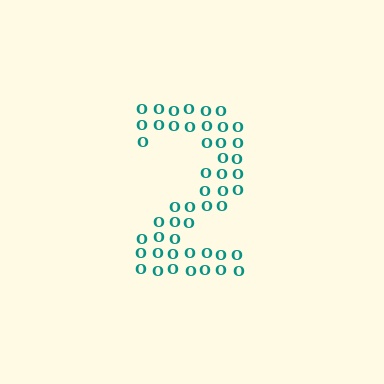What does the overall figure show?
The overall figure shows the digit 2.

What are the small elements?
The small elements are letter O's.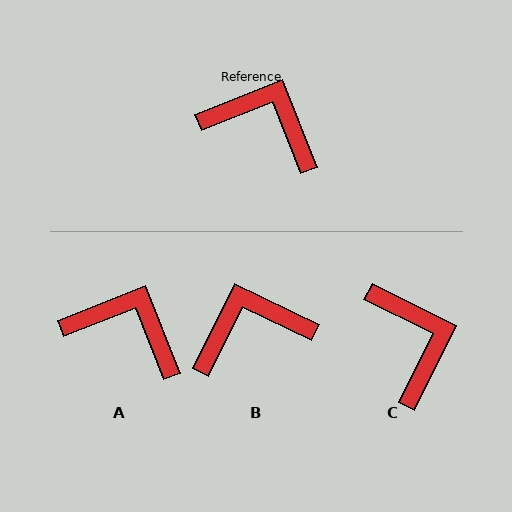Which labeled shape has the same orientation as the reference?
A.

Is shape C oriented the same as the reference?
No, it is off by about 48 degrees.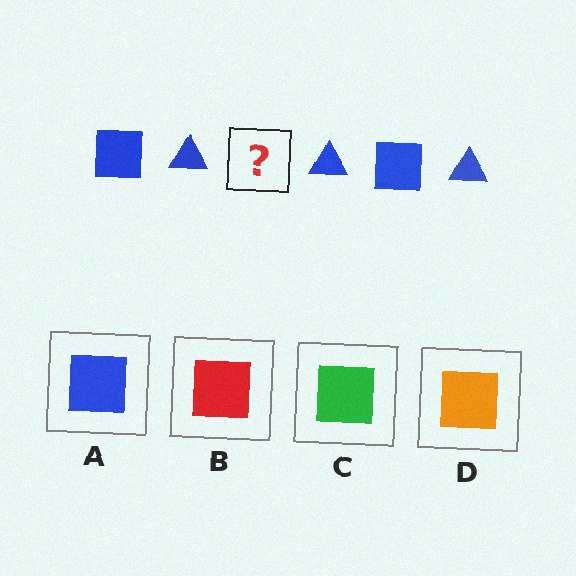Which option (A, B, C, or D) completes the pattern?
A.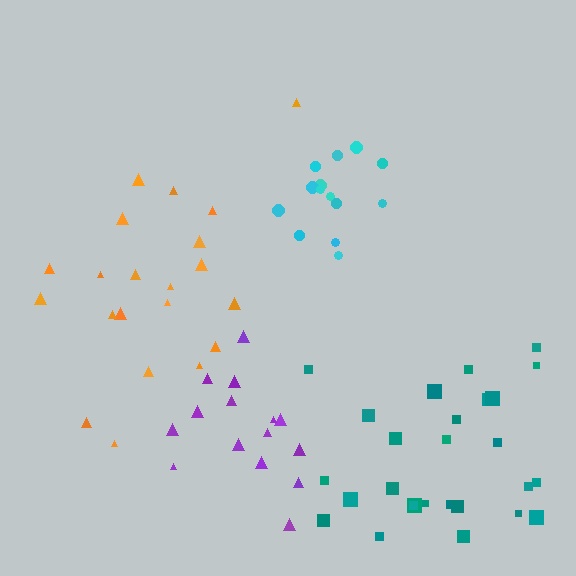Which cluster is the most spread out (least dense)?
Orange.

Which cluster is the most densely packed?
Cyan.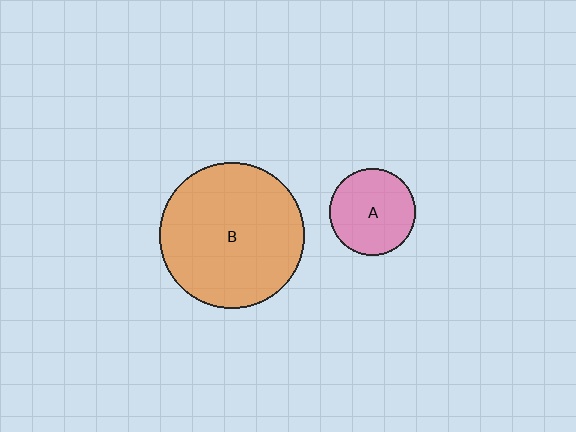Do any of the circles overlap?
No, none of the circles overlap.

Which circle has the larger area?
Circle B (orange).